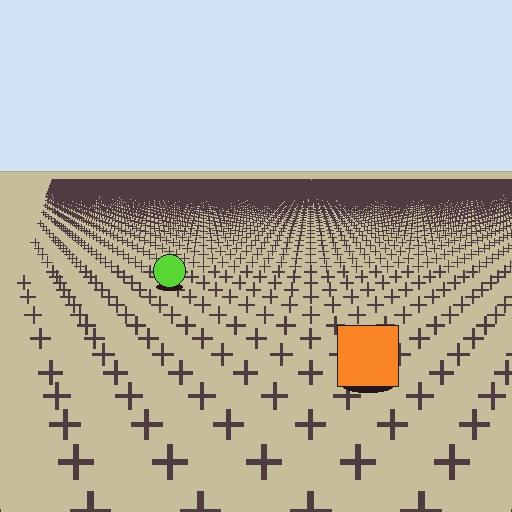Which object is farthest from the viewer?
The lime circle is farthest from the viewer. It appears smaller and the ground texture around it is denser.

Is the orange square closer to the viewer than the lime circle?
Yes. The orange square is closer — you can tell from the texture gradient: the ground texture is coarser near it.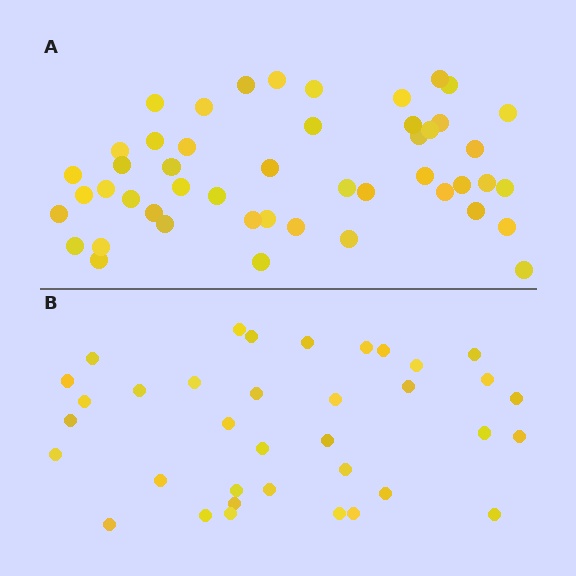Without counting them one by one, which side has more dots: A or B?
Region A (the top region) has more dots.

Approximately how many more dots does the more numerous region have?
Region A has roughly 12 or so more dots than region B.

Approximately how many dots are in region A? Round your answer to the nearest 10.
About 50 dots. (The exact count is 48, which rounds to 50.)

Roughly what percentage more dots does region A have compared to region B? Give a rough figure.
About 35% more.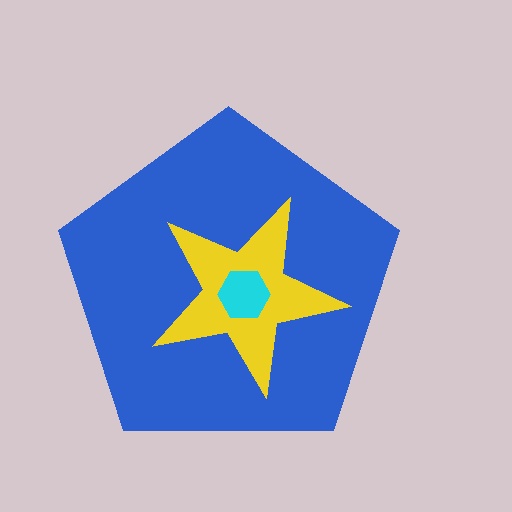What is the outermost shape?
The blue pentagon.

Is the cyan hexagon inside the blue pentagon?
Yes.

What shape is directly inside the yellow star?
The cyan hexagon.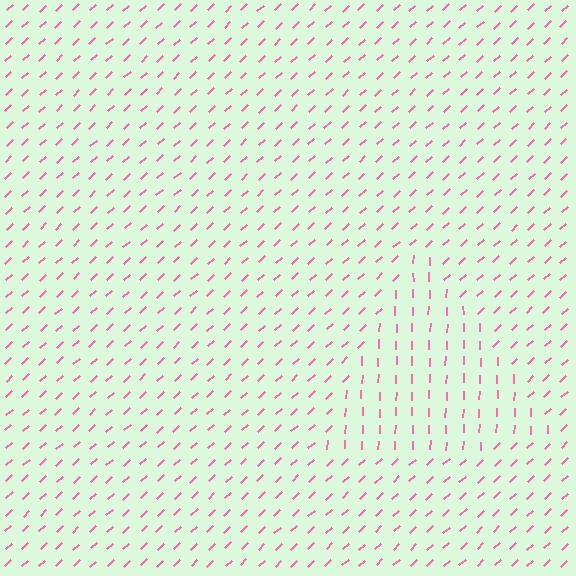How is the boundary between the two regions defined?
The boundary is defined purely by a change in line orientation (approximately 45 degrees difference). All lines are the same color and thickness.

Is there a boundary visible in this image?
Yes, there is a texture boundary formed by a change in line orientation.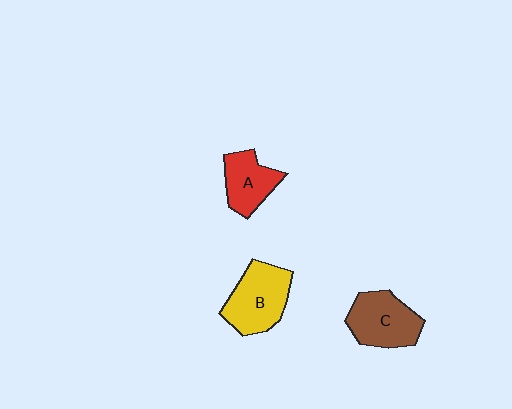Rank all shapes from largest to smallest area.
From largest to smallest: B (yellow), C (brown), A (red).